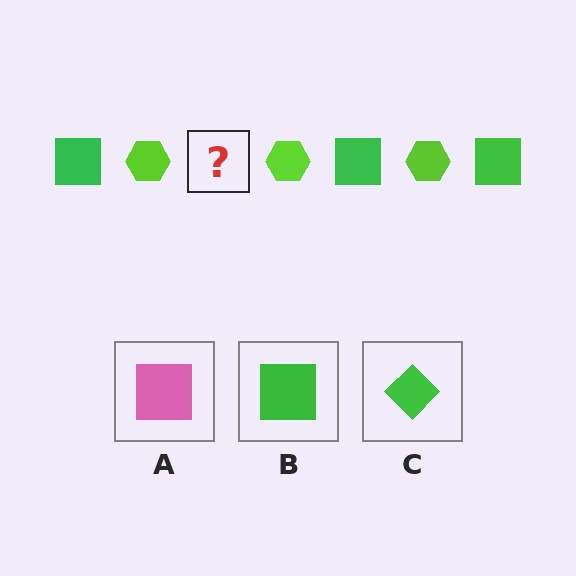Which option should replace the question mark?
Option B.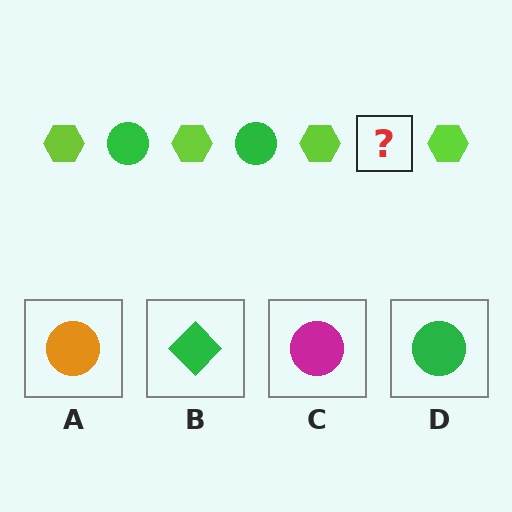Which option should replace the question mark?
Option D.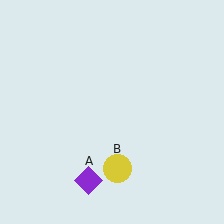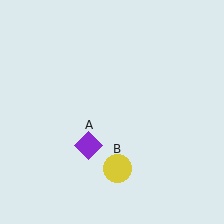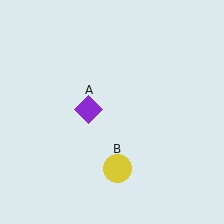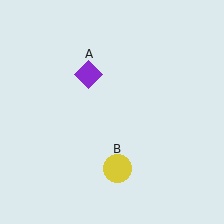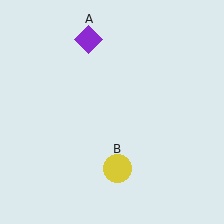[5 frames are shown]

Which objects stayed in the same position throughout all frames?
Yellow circle (object B) remained stationary.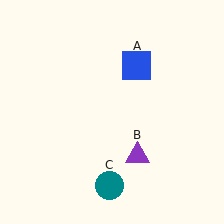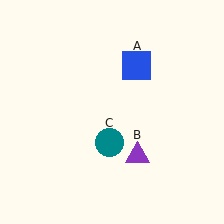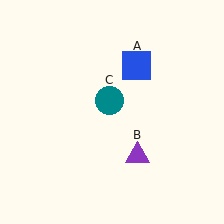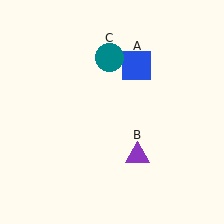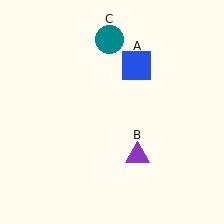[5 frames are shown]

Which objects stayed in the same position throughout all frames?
Blue square (object A) and purple triangle (object B) remained stationary.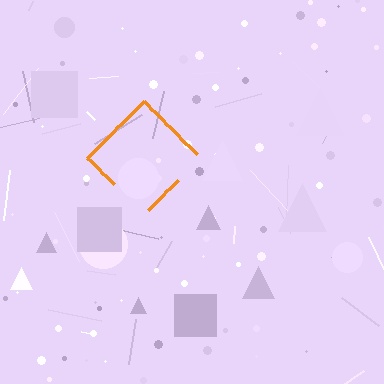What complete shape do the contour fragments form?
The contour fragments form a diamond.